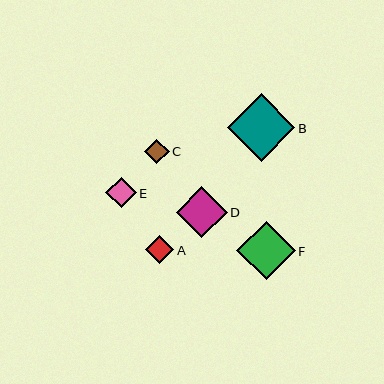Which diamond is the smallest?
Diamond C is the smallest with a size of approximately 24 pixels.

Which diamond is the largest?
Diamond B is the largest with a size of approximately 67 pixels.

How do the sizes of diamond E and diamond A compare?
Diamond E and diamond A are approximately the same size.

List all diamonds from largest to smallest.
From largest to smallest: B, F, D, E, A, C.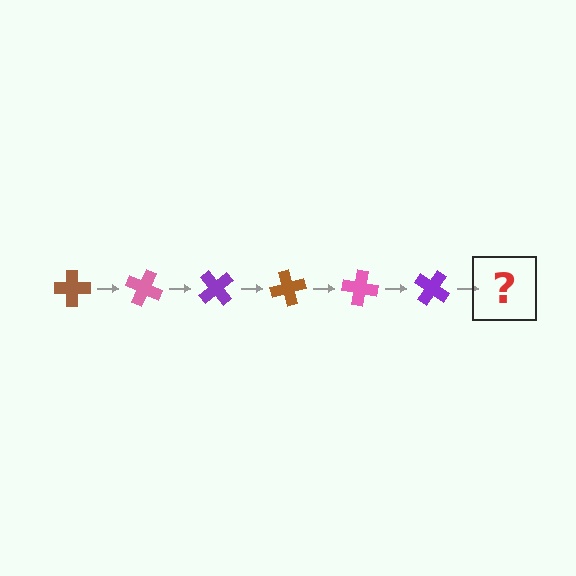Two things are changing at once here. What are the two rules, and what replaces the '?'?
The two rules are that it rotates 25 degrees each step and the color cycles through brown, pink, and purple. The '?' should be a brown cross, rotated 150 degrees from the start.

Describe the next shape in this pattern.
It should be a brown cross, rotated 150 degrees from the start.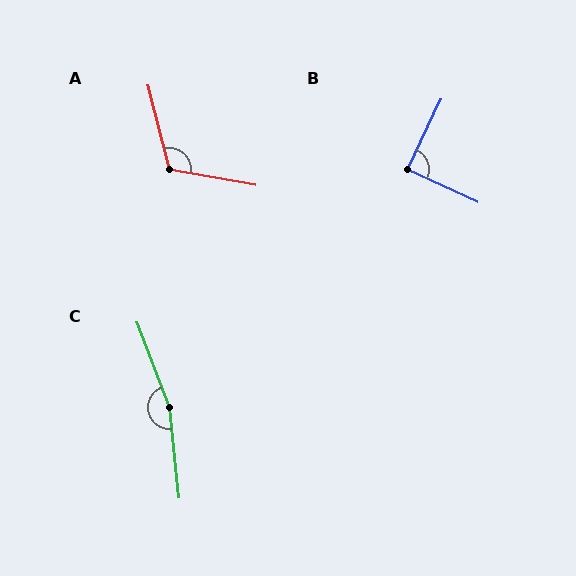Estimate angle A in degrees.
Approximately 114 degrees.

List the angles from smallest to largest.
B (89°), A (114°), C (165°).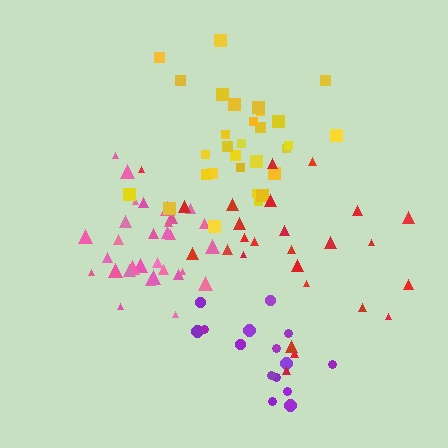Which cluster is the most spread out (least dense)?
Red.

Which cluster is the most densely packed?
Pink.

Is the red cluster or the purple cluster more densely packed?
Purple.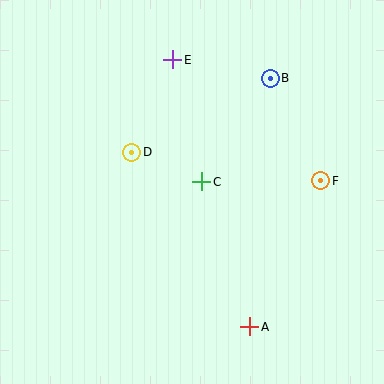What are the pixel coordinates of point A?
Point A is at (250, 327).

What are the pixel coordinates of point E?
Point E is at (173, 60).